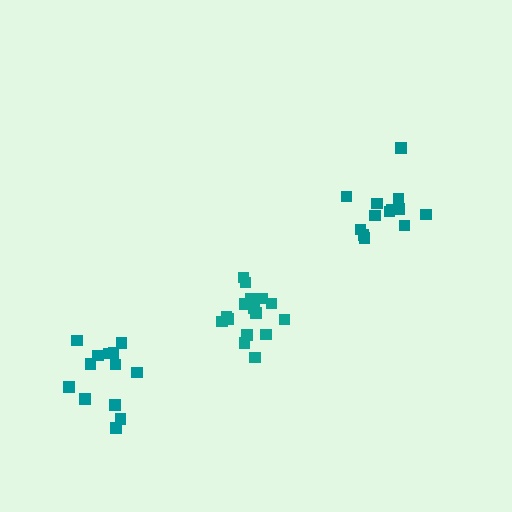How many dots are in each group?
Group 1: 16 dots, Group 2: 13 dots, Group 3: 13 dots (42 total).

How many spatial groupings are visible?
There are 3 spatial groupings.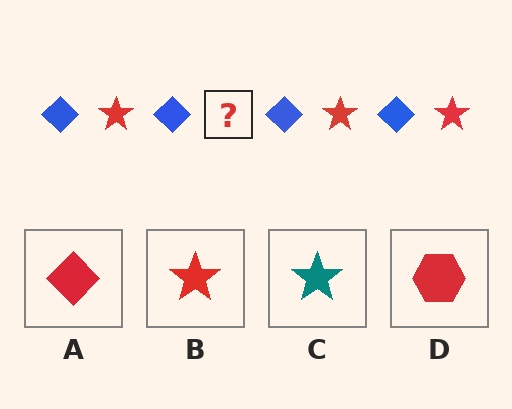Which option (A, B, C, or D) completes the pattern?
B.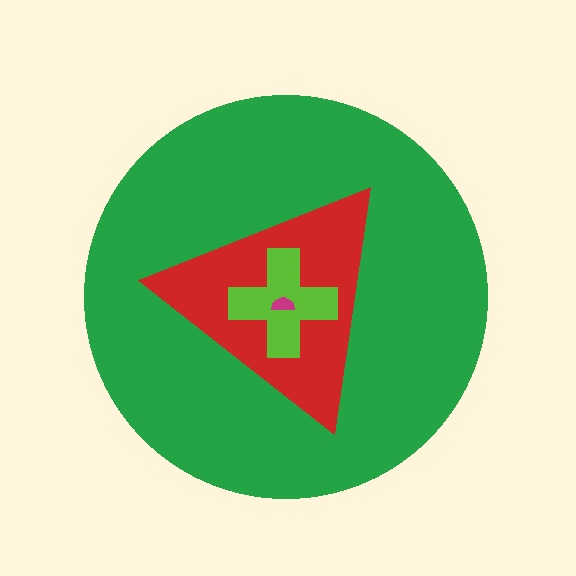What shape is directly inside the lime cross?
The magenta semicircle.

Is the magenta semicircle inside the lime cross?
Yes.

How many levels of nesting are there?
4.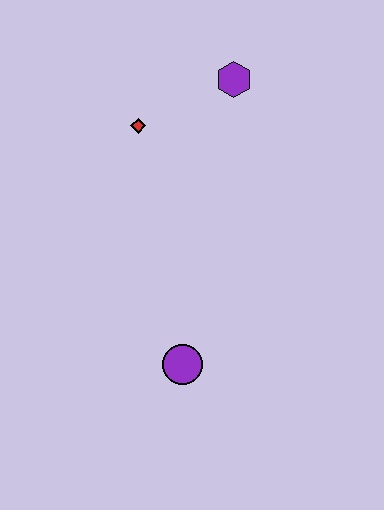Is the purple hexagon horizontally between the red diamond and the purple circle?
No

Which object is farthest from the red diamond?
The purple circle is farthest from the red diamond.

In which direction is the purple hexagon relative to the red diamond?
The purple hexagon is to the right of the red diamond.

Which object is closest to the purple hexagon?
The red diamond is closest to the purple hexagon.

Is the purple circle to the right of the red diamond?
Yes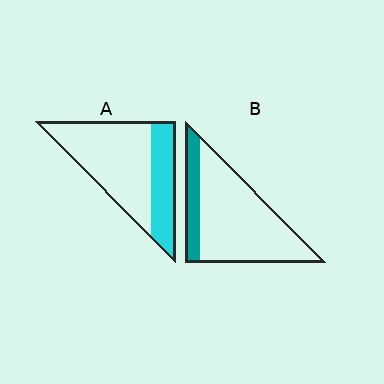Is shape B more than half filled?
No.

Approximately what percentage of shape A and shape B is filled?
A is approximately 30% and B is approximately 20%.